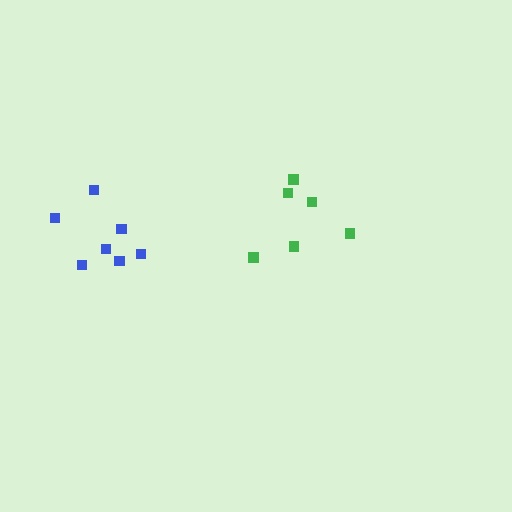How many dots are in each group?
Group 1: 6 dots, Group 2: 7 dots (13 total).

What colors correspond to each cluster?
The clusters are colored: green, blue.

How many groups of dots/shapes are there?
There are 2 groups.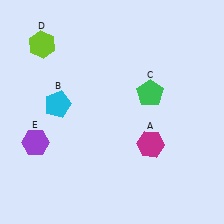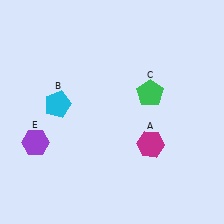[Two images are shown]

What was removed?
The lime hexagon (D) was removed in Image 2.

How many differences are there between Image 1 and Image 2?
There is 1 difference between the two images.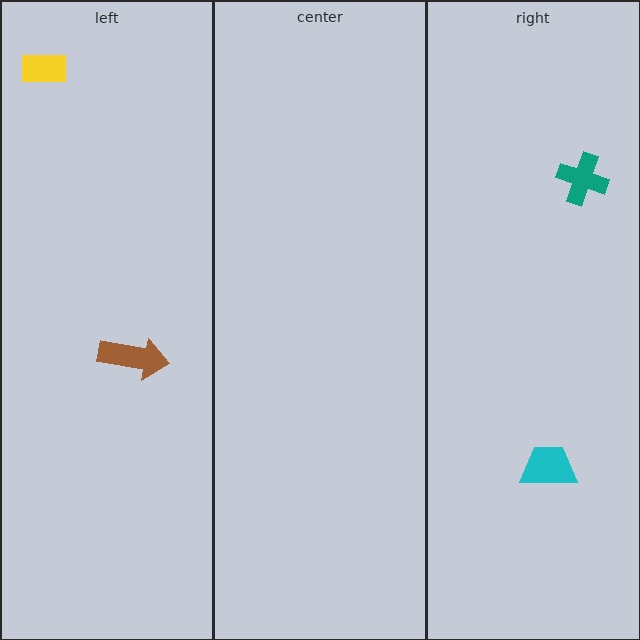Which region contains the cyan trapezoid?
The right region.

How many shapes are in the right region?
2.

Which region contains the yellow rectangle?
The left region.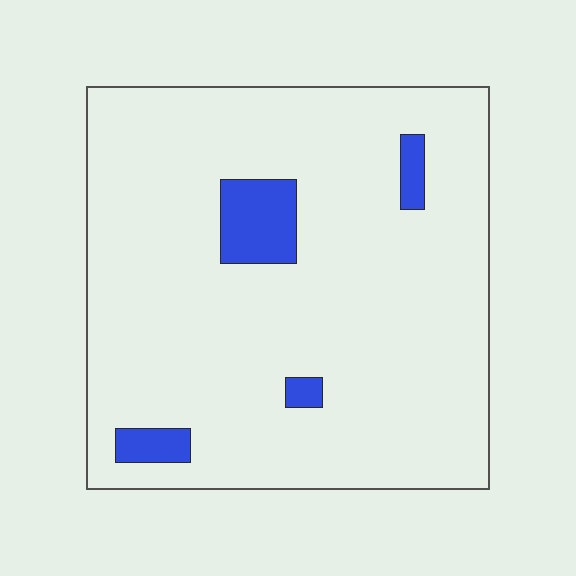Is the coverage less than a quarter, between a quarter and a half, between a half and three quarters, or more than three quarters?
Less than a quarter.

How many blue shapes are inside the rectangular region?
4.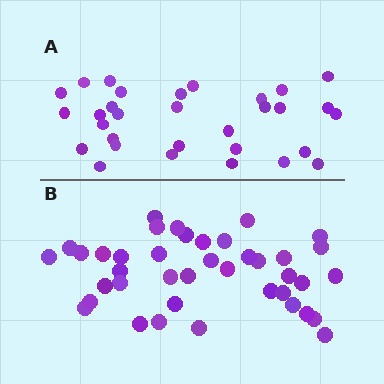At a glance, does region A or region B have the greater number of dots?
Region B (the bottom region) has more dots.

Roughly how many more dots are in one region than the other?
Region B has roughly 8 or so more dots than region A.